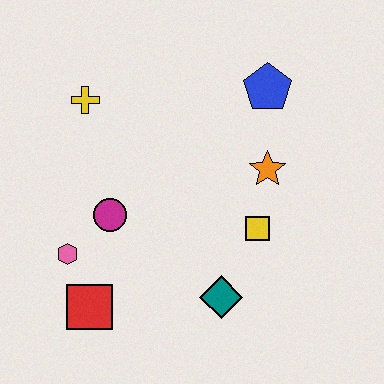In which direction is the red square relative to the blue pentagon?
The red square is below the blue pentagon.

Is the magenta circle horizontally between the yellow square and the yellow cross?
Yes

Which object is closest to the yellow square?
The orange star is closest to the yellow square.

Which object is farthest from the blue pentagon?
The red square is farthest from the blue pentagon.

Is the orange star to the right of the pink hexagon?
Yes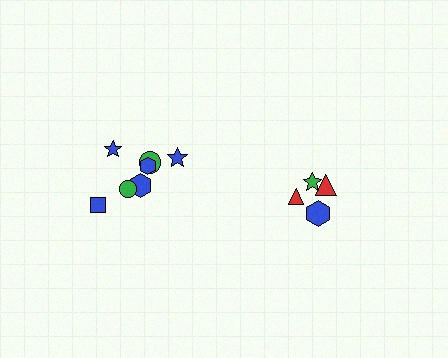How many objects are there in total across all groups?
There are 11 objects.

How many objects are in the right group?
There are 4 objects.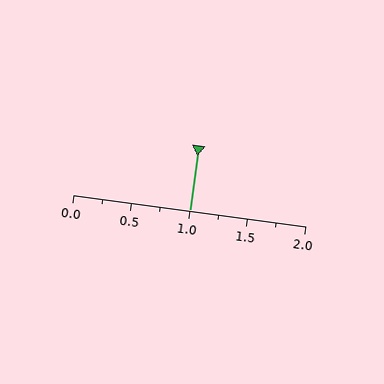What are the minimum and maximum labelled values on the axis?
The axis runs from 0.0 to 2.0.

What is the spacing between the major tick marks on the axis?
The major ticks are spaced 0.5 apart.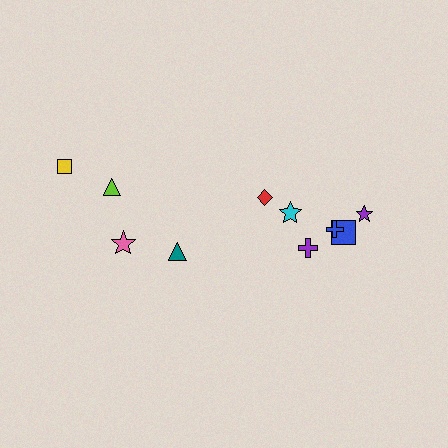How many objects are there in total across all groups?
There are 10 objects.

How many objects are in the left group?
There are 4 objects.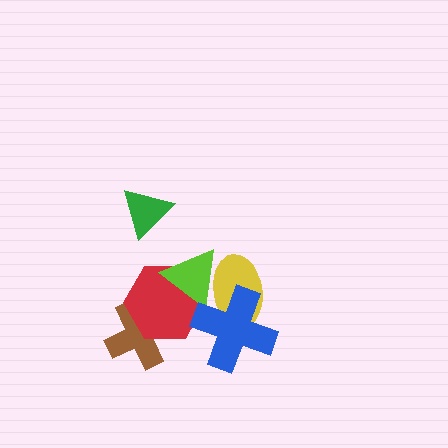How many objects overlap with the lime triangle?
3 objects overlap with the lime triangle.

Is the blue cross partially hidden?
No, no other shape covers it.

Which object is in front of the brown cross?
The red hexagon is in front of the brown cross.